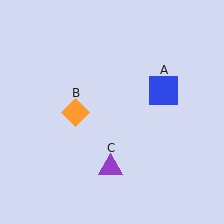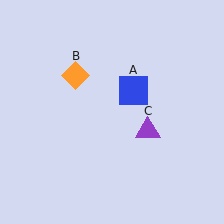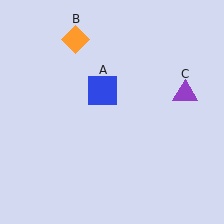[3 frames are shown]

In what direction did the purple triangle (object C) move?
The purple triangle (object C) moved up and to the right.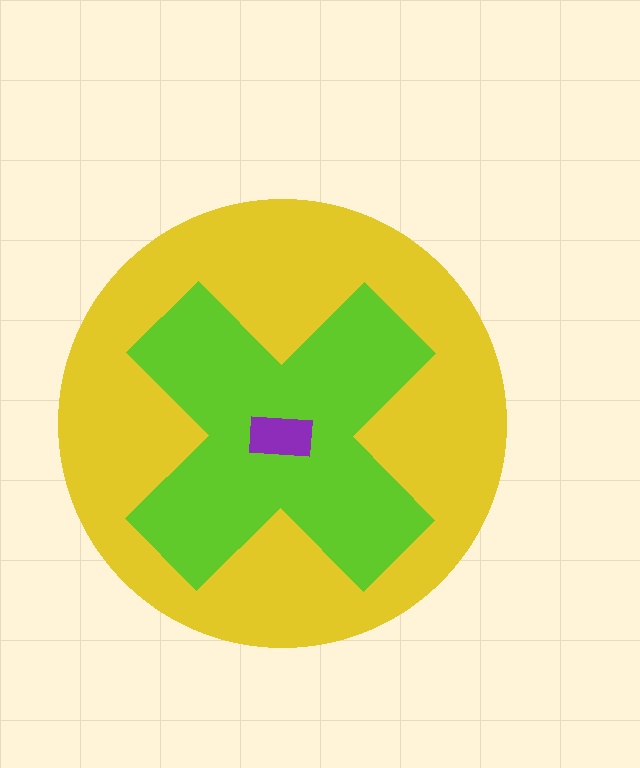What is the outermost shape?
The yellow circle.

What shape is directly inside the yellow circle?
The lime cross.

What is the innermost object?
The purple rectangle.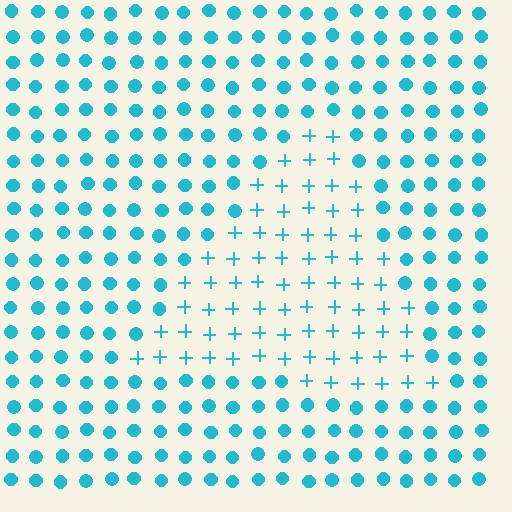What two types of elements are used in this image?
The image uses plus signs inside the triangle region and circles outside it.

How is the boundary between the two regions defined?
The boundary is defined by a change in element shape: plus signs inside vs. circles outside. All elements share the same color and spacing.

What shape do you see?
I see a triangle.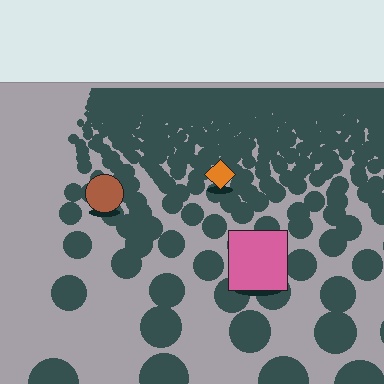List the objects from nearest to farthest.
From nearest to farthest: the pink square, the brown circle, the orange diamond.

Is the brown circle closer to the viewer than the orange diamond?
Yes. The brown circle is closer — you can tell from the texture gradient: the ground texture is coarser near it.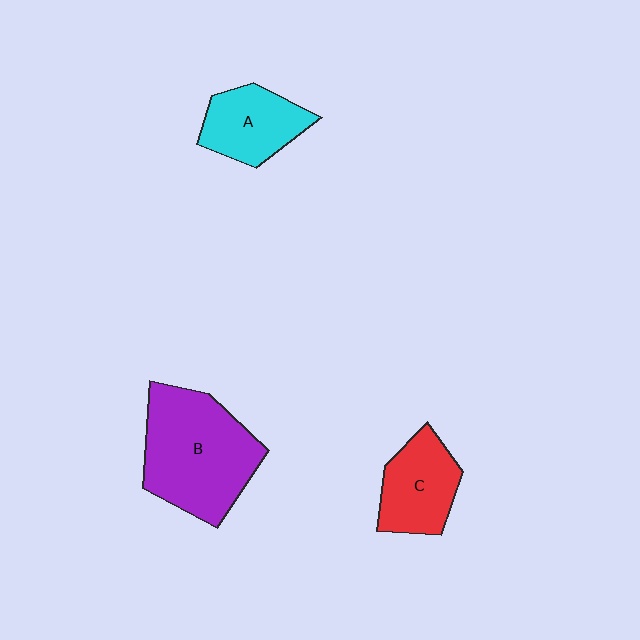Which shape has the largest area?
Shape B (purple).